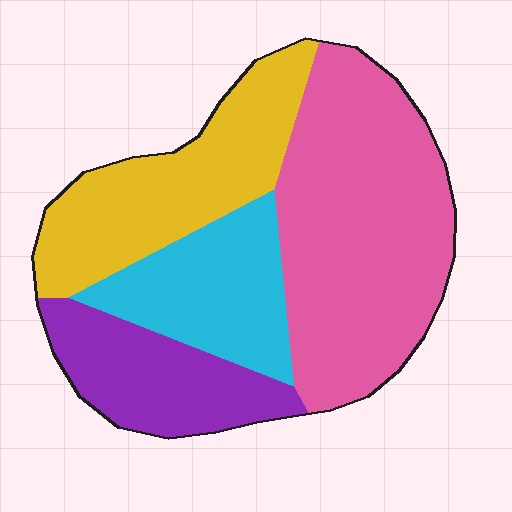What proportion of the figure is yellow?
Yellow takes up about one quarter (1/4) of the figure.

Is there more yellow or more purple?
Yellow.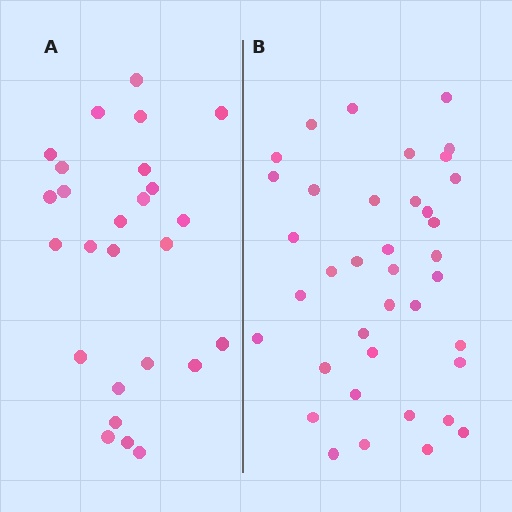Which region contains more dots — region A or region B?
Region B (the right region) has more dots.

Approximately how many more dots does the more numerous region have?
Region B has roughly 12 or so more dots than region A.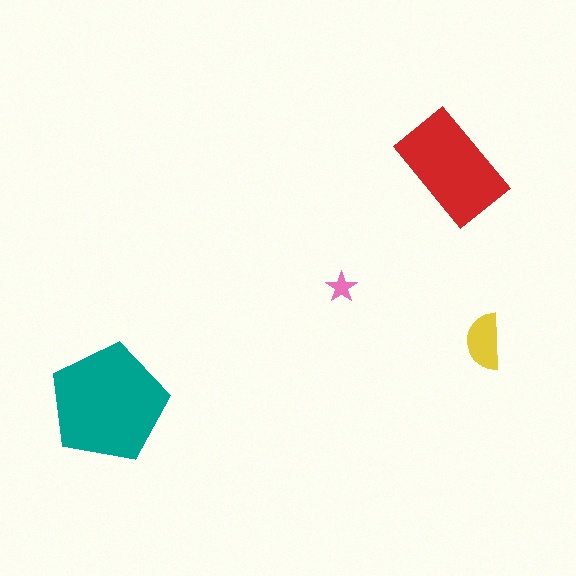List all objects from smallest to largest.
The pink star, the yellow semicircle, the red rectangle, the teal pentagon.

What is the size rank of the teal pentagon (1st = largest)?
1st.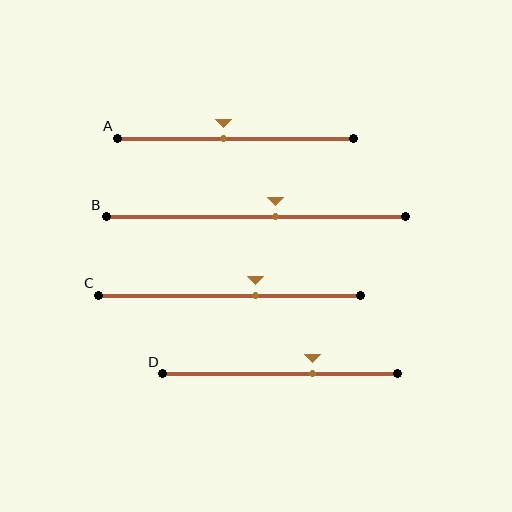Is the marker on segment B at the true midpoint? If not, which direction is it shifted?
No, the marker on segment B is shifted to the right by about 6% of the segment length.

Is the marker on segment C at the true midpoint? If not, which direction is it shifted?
No, the marker on segment C is shifted to the right by about 10% of the segment length.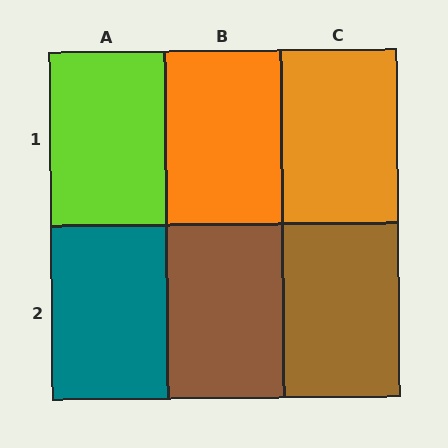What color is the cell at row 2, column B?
Brown.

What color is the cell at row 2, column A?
Teal.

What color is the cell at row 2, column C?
Brown.